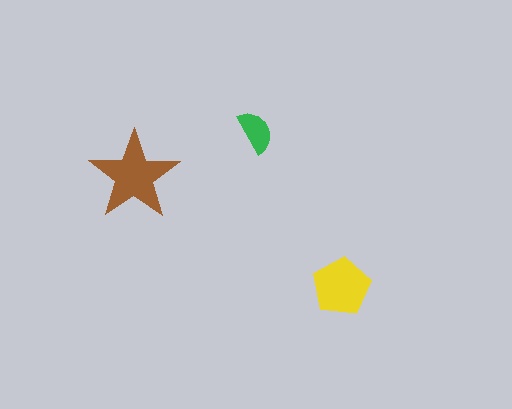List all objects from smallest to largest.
The green semicircle, the yellow pentagon, the brown star.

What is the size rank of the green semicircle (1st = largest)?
3rd.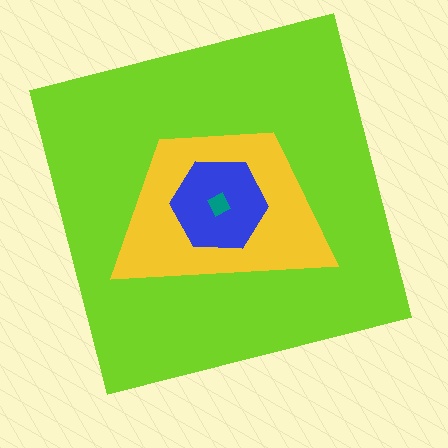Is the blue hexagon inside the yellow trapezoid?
Yes.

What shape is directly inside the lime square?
The yellow trapezoid.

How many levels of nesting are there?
4.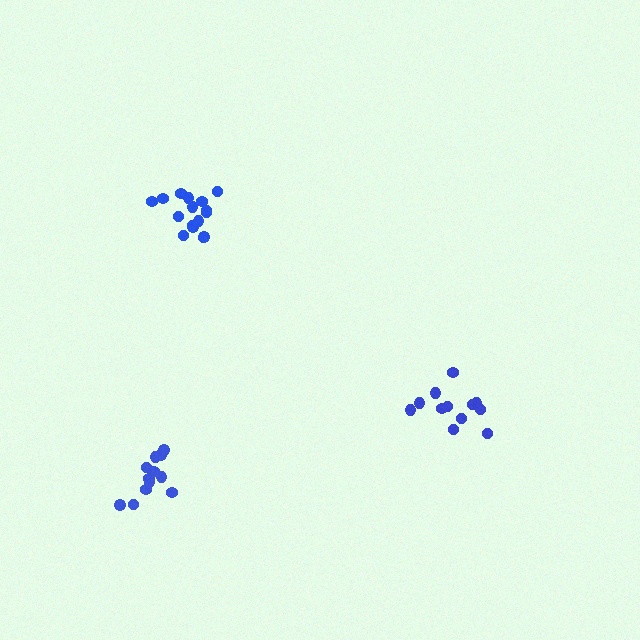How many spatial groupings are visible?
There are 3 spatial groupings.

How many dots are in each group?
Group 1: 16 dots, Group 2: 12 dots, Group 3: 12 dots (40 total).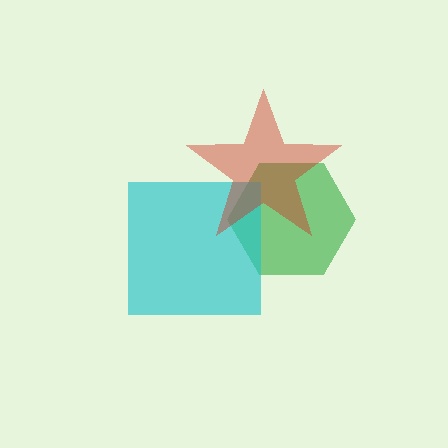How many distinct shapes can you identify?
There are 3 distinct shapes: a green hexagon, a cyan square, a red star.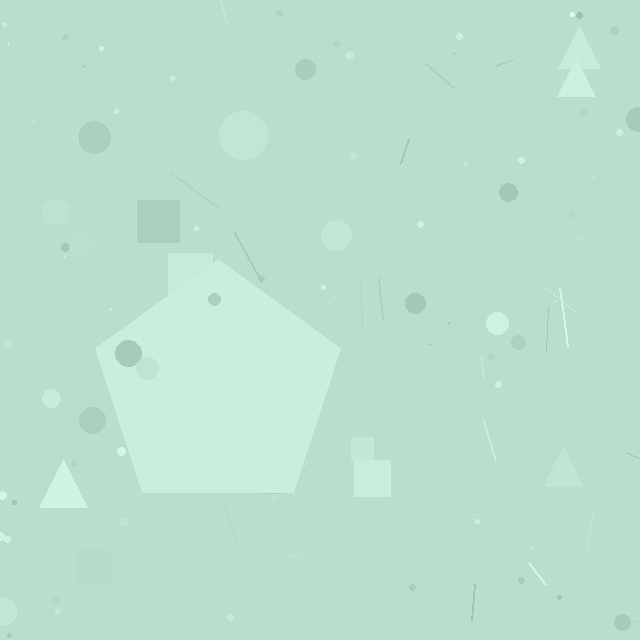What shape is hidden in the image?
A pentagon is hidden in the image.